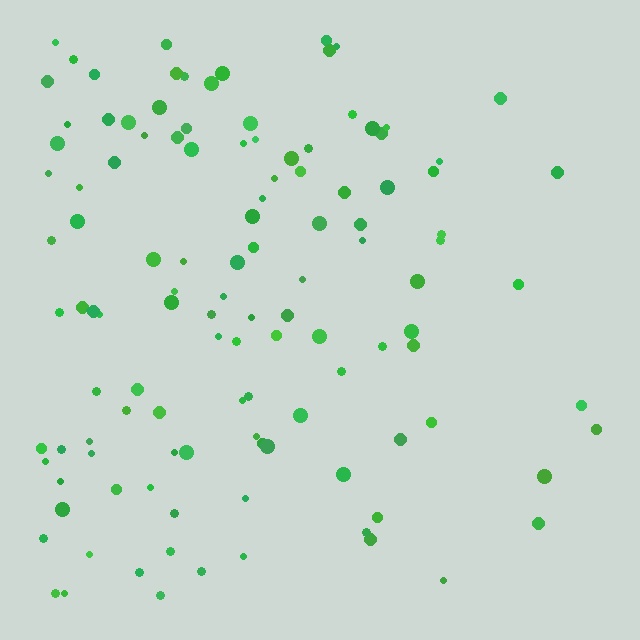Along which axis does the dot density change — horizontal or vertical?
Horizontal.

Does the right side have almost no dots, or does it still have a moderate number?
Still a moderate number, just noticeably fewer than the left.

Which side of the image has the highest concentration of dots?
The left.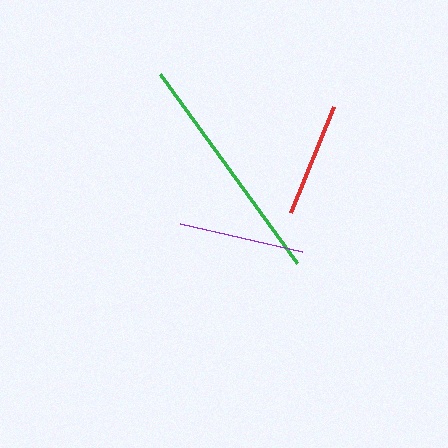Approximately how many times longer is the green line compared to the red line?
The green line is approximately 2.0 times the length of the red line.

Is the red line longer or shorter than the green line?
The green line is longer than the red line.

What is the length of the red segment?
The red segment is approximately 114 pixels long.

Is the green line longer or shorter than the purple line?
The green line is longer than the purple line.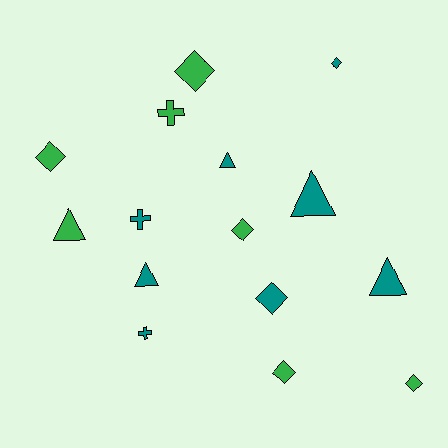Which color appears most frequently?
Teal, with 8 objects.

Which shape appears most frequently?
Diamond, with 7 objects.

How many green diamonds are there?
There are 5 green diamonds.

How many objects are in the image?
There are 15 objects.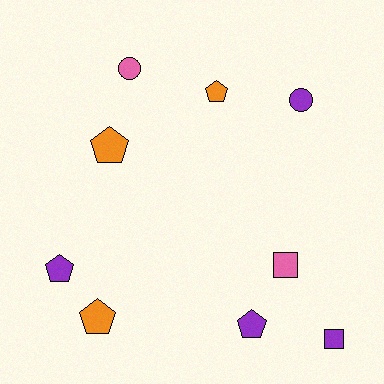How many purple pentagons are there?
There are 2 purple pentagons.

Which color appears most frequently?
Purple, with 4 objects.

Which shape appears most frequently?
Pentagon, with 5 objects.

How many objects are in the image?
There are 9 objects.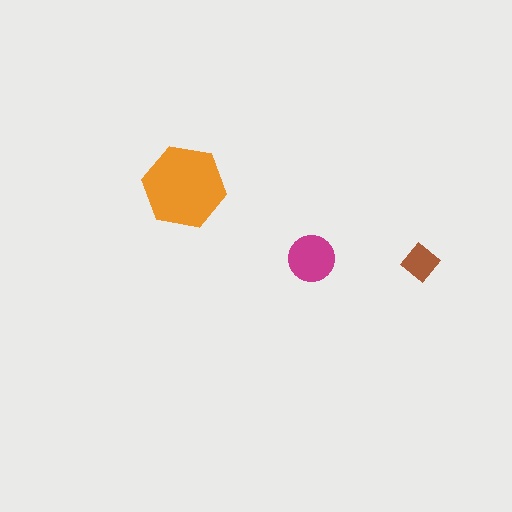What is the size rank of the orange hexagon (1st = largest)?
1st.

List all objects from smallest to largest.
The brown diamond, the magenta circle, the orange hexagon.